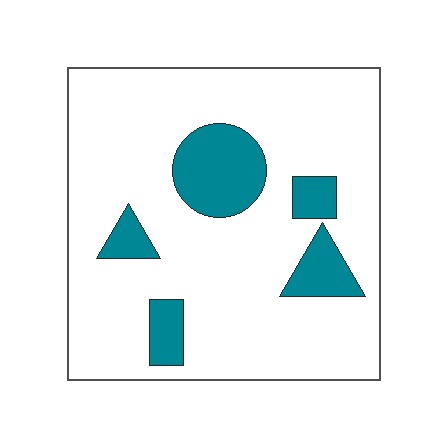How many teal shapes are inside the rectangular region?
5.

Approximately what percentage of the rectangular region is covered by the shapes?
Approximately 15%.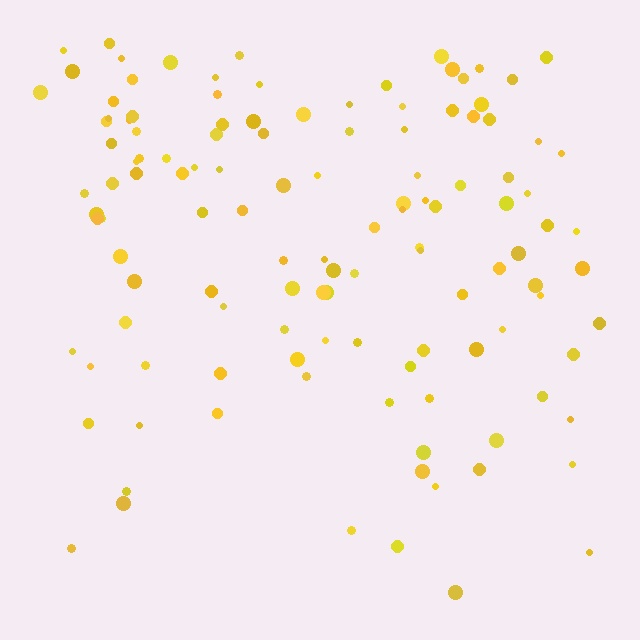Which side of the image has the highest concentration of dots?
The top.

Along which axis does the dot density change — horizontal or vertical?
Vertical.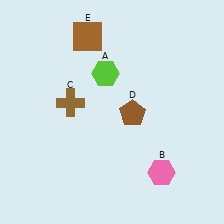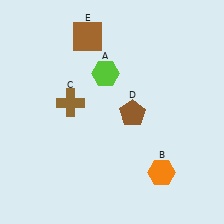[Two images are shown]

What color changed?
The hexagon (B) changed from pink in Image 1 to orange in Image 2.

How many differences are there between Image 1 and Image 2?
There is 1 difference between the two images.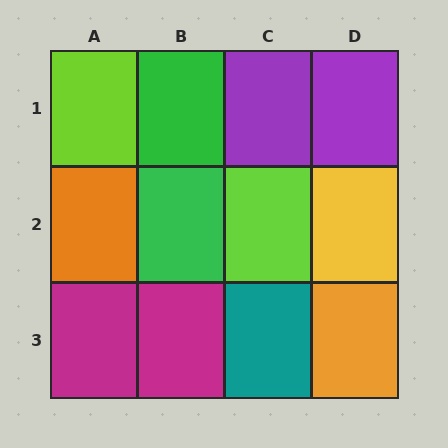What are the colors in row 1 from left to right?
Lime, green, purple, purple.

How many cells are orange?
2 cells are orange.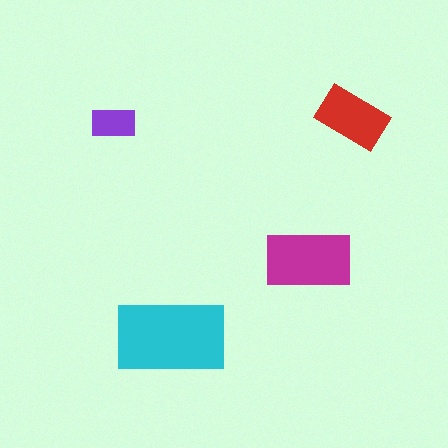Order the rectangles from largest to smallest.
the cyan one, the magenta one, the red one, the purple one.